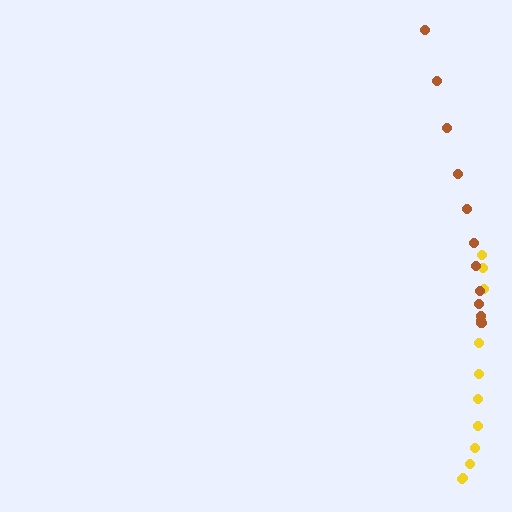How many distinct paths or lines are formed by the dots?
There are 2 distinct paths.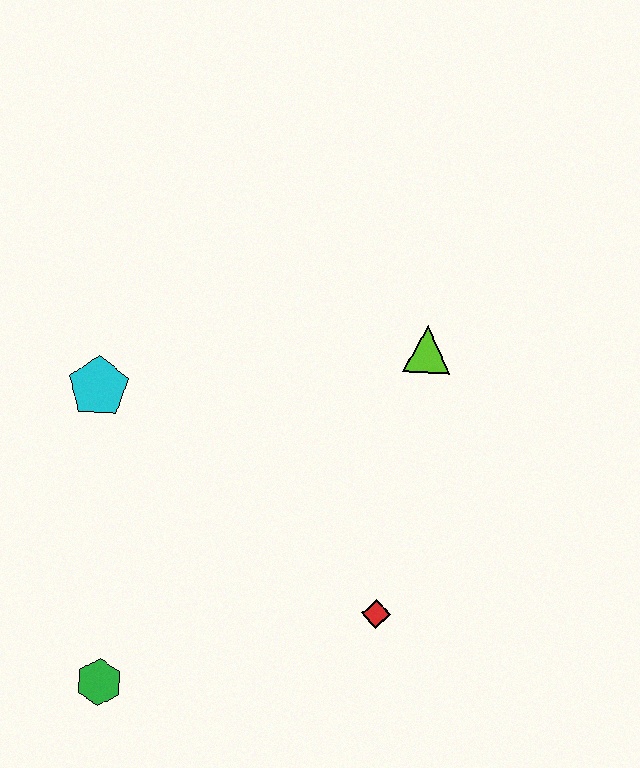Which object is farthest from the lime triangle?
The green hexagon is farthest from the lime triangle.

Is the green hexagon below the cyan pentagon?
Yes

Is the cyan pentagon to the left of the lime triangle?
Yes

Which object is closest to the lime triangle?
The red diamond is closest to the lime triangle.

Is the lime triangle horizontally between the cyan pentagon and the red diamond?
No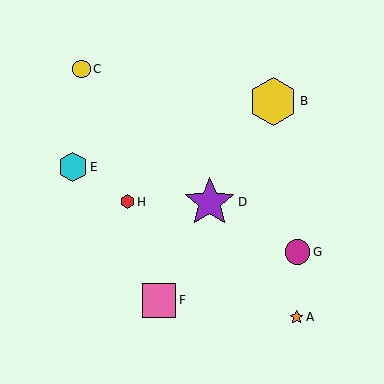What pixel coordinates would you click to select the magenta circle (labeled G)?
Click at (297, 252) to select the magenta circle G.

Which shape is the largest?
The purple star (labeled D) is the largest.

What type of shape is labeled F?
Shape F is a pink square.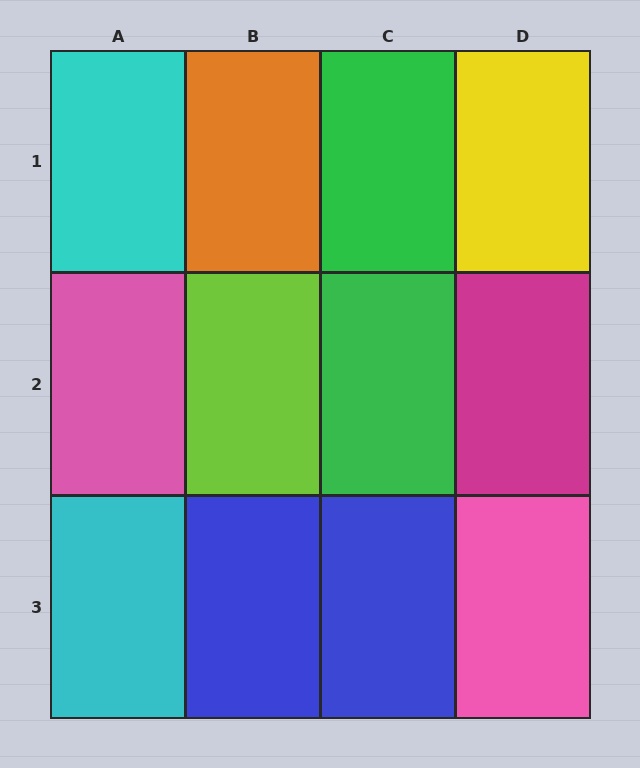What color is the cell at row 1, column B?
Orange.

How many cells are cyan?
2 cells are cyan.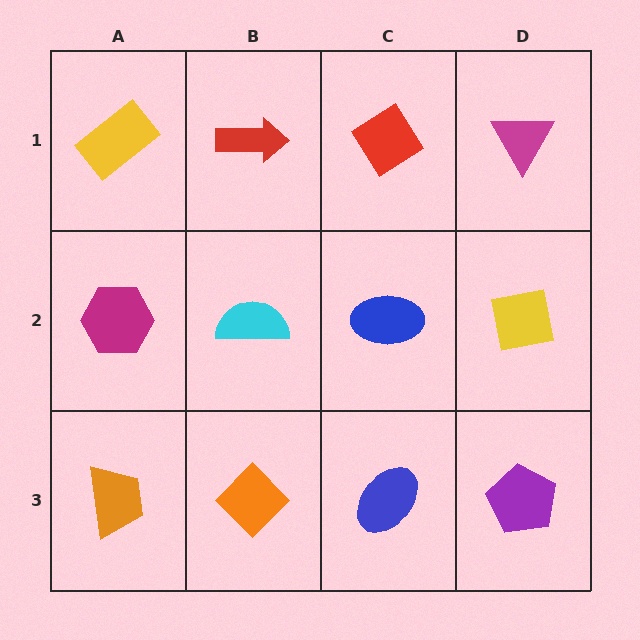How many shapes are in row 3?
4 shapes.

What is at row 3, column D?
A purple pentagon.